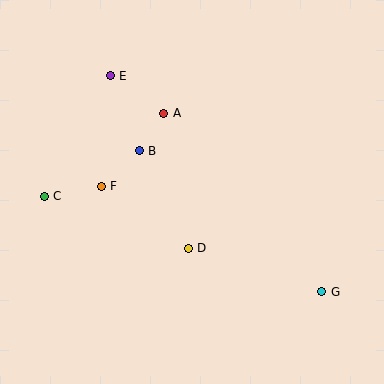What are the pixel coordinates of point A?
Point A is at (164, 113).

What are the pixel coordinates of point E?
Point E is at (110, 76).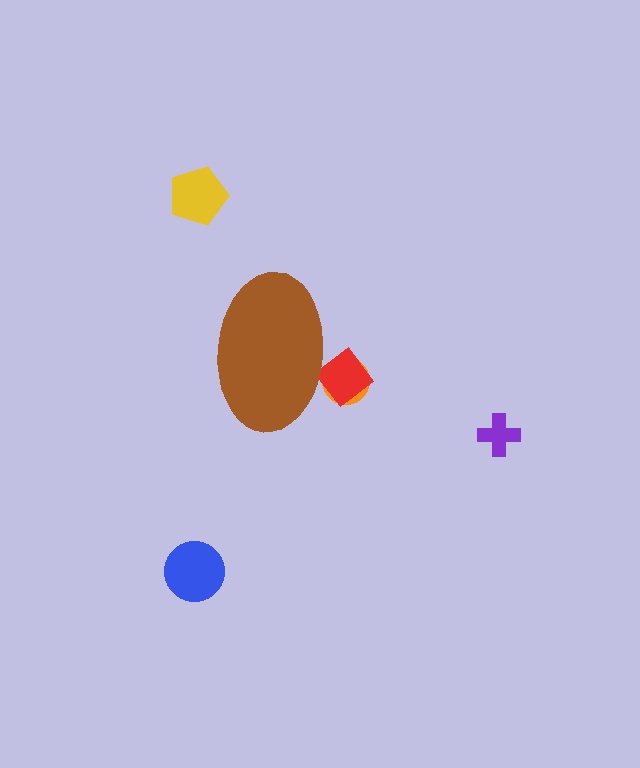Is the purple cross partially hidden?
No, the purple cross is fully visible.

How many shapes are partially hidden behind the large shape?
2 shapes are partially hidden.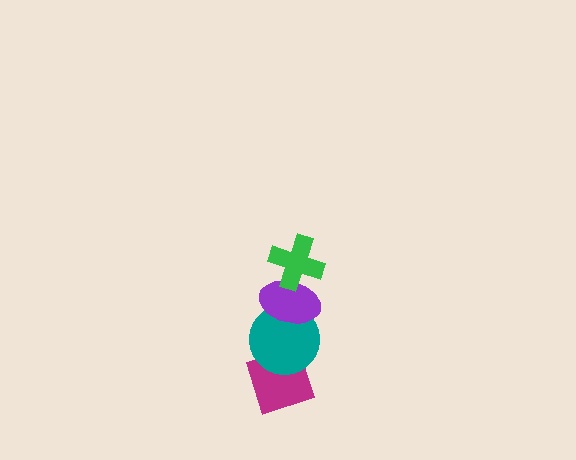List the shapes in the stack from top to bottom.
From top to bottom: the green cross, the purple ellipse, the teal circle, the magenta diamond.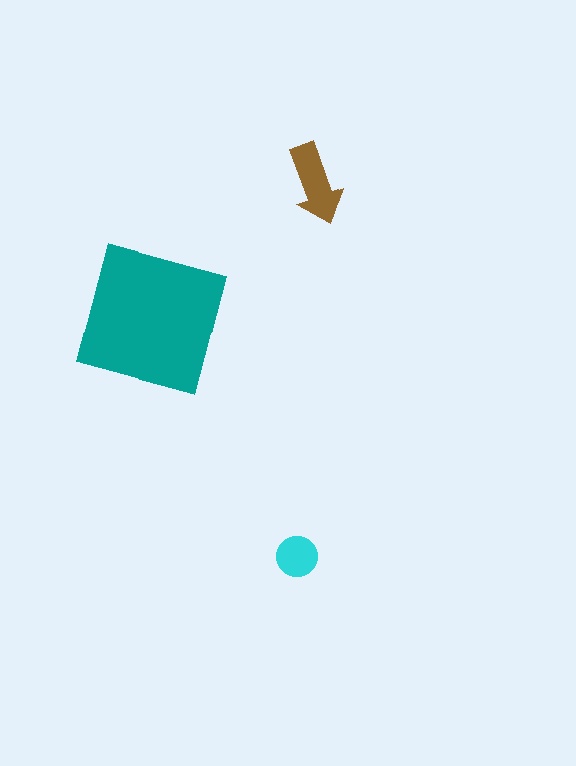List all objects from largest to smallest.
The teal square, the brown arrow, the cyan circle.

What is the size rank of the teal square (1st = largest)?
1st.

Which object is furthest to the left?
The teal square is leftmost.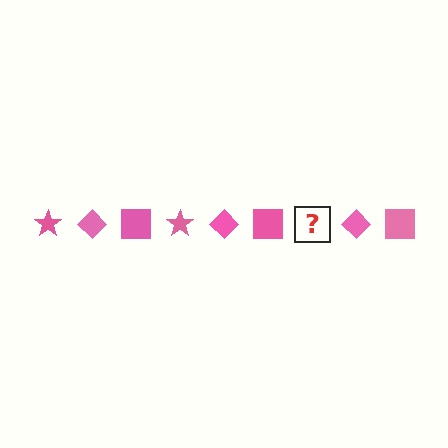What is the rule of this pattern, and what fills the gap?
The rule is that the pattern cycles through star, diamond, square shapes in pink. The gap should be filled with a pink star.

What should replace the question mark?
The question mark should be replaced with a pink star.